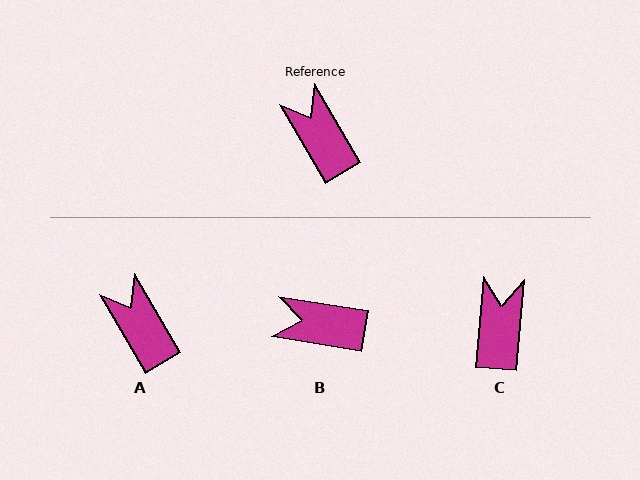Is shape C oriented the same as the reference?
No, it is off by about 35 degrees.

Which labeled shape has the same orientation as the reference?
A.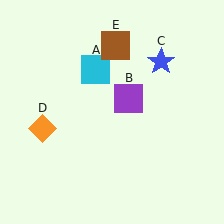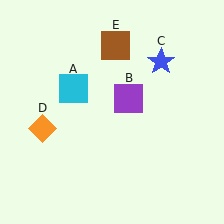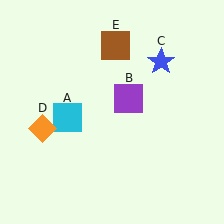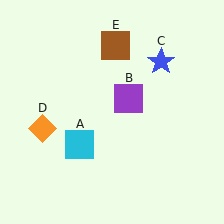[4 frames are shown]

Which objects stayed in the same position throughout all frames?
Purple square (object B) and blue star (object C) and orange diamond (object D) and brown square (object E) remained stationary.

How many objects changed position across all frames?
1 object changed position: cyan square (object A).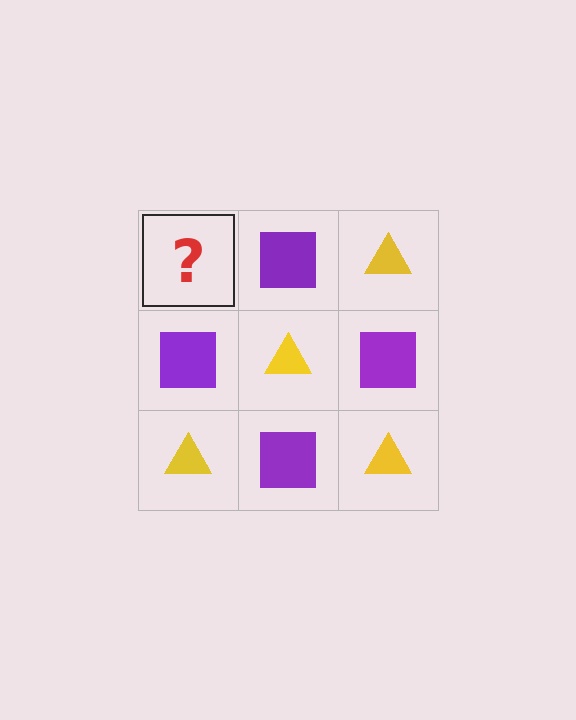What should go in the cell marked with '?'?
The missing cell should contain a yellow triangle.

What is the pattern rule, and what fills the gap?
The rule is that it alternates yellow triangle and purple square in a checkerboard pattern. The gap should be filled with a yellow triangle.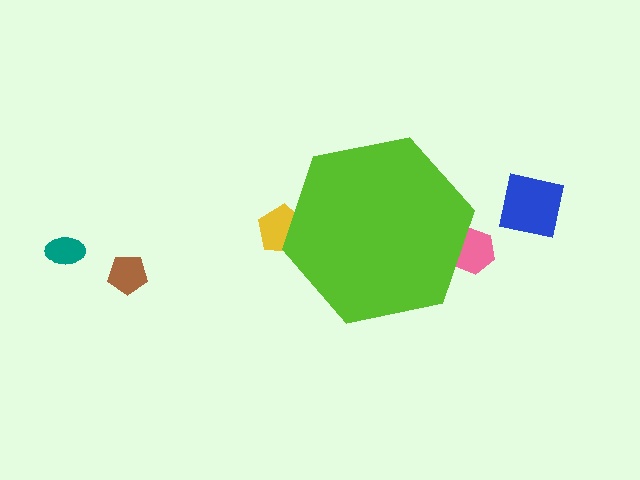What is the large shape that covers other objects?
A lime hexagon.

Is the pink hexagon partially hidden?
Yes, the pink hexagon is partially hidden behind the lime hexagon.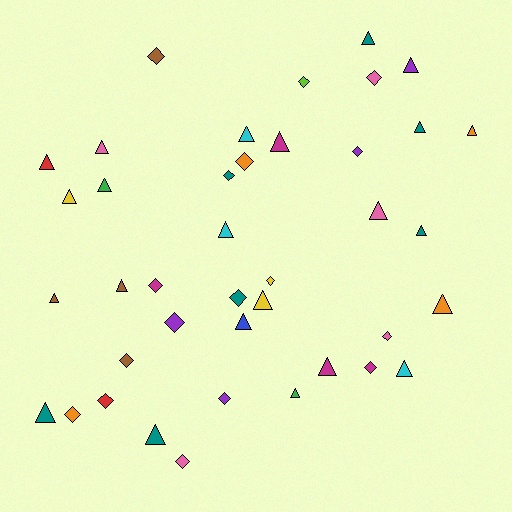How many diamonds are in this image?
There are 17 diamonds.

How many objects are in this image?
There are 40 objects.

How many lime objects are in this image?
There is 1 lime object.